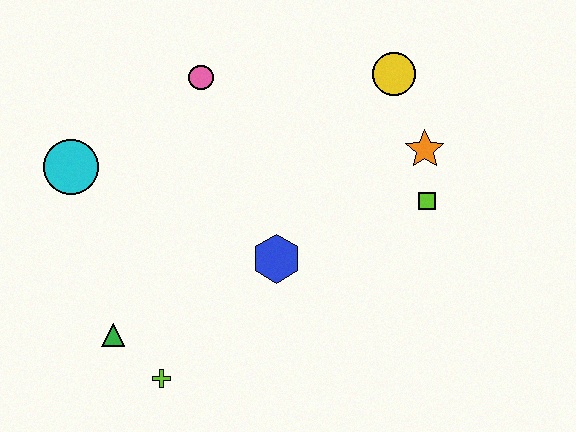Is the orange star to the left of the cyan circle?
No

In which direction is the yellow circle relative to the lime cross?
The yellow circle is above the lime cross.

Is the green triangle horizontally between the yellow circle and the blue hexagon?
No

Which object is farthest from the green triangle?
The yellow circle is farthest from the green triangle.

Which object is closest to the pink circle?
The cyan circle is closest to the pink circle.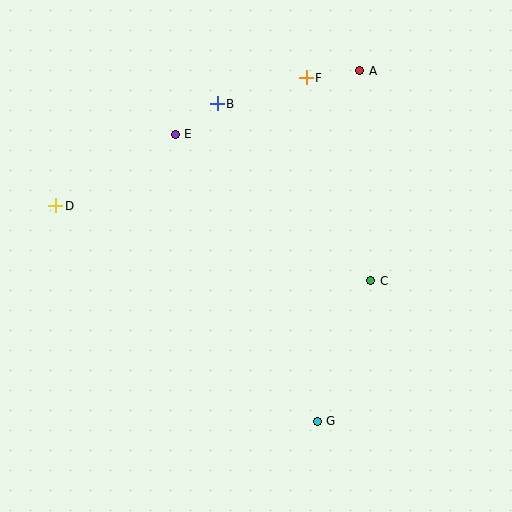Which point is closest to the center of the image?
Point C at (371, 281) is closest to the center.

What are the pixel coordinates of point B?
Point B is at (217, 104).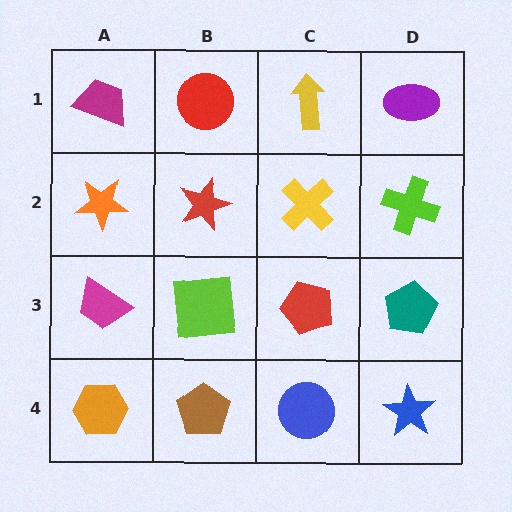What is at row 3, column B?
A lime square.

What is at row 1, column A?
A magenta trapezoid.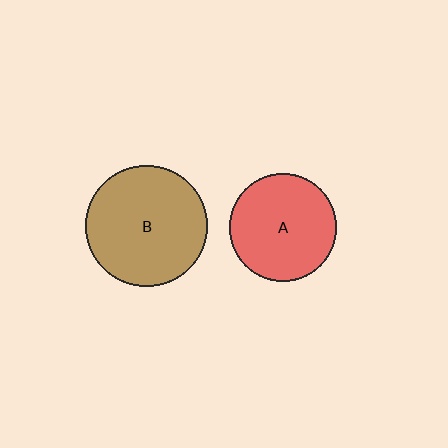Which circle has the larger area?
Circle B (brown).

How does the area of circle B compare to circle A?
Approximately 1.3 times.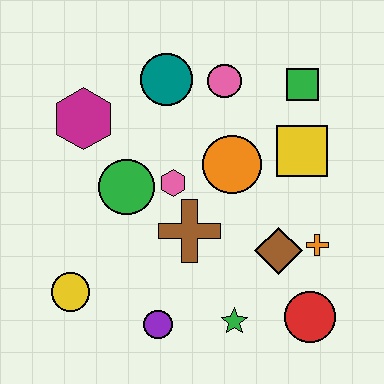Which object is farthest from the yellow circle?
The green square is farthest from the yellow circle.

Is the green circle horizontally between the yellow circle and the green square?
Yes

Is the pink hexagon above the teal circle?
No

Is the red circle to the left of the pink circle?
No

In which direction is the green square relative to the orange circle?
The green square is above the orange circle.